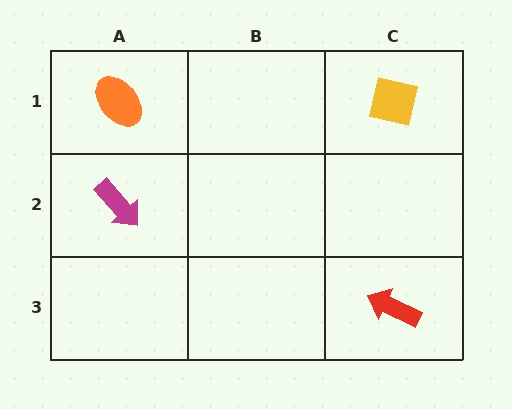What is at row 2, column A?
A magenta arrow.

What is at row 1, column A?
An orange ellipse.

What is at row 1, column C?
A yellow square.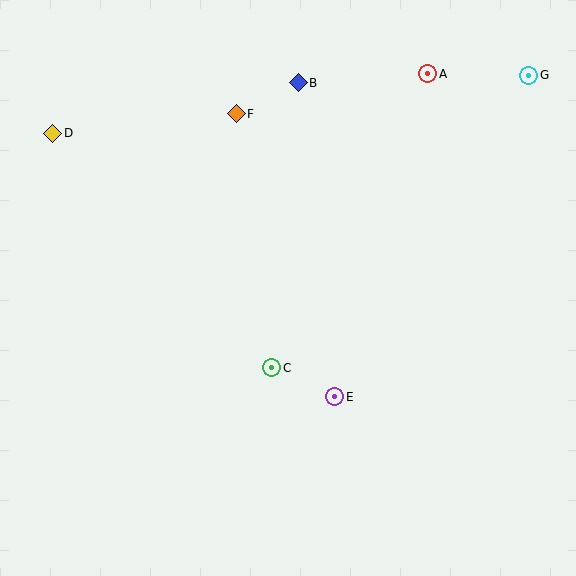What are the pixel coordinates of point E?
Point E is at (335, 397).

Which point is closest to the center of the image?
Point C at (272, 368) is closest to the center.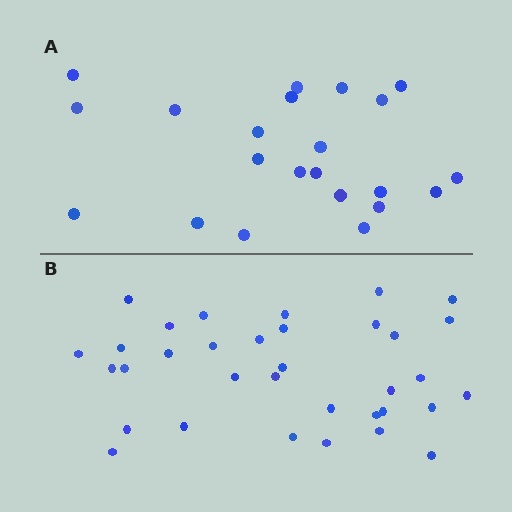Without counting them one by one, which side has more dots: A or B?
Region B (the bottom region) has more dots.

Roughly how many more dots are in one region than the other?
Region B has roughly 12 or so more dots than region A.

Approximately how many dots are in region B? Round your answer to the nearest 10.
About 30 dots. (The exact count is 34, which rounds to 30.)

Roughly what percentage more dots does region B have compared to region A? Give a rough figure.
About 55% more.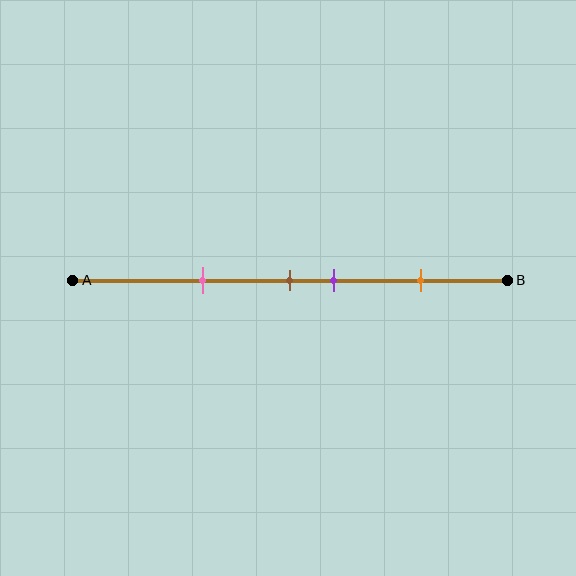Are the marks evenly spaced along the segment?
No, the marks are not evenly spaced.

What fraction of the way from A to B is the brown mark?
The brown mark is approximately 50% (0.5) of the way from A to B.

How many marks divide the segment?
There are 4 marks dividing the segment.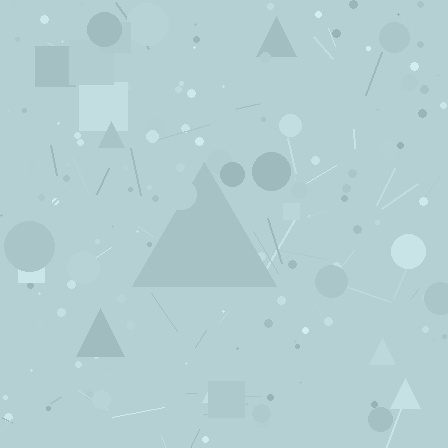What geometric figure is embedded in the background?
A triangle is embedded in the background.